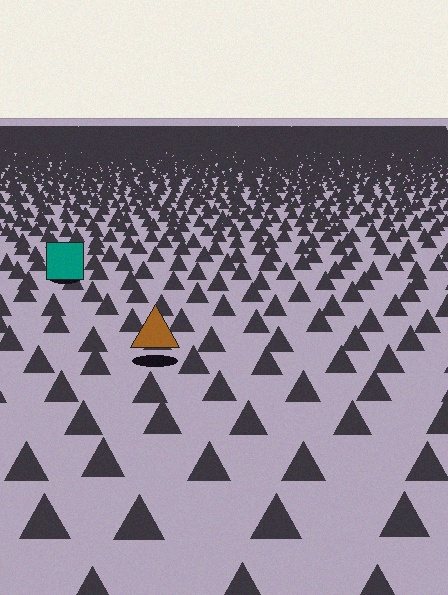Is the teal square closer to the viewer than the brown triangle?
No. The brown triangle is closer — you can tell from the texture gradient: the ground texture is coarser near it.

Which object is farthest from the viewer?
The teal square is farthest from the viewer. It appears smaller and the ground texture around it is denser.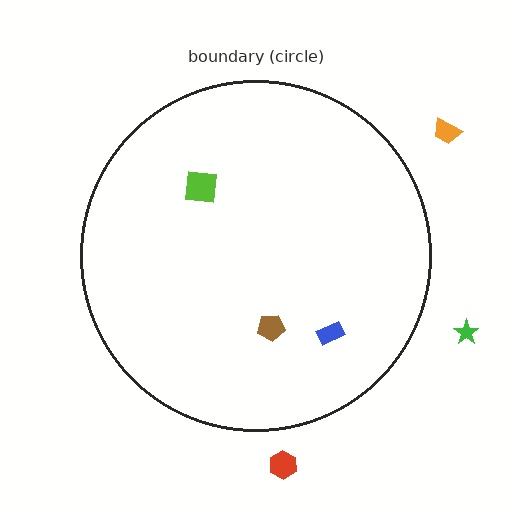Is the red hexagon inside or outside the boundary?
Outside.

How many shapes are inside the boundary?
3 inside, 3 outside.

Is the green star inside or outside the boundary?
Outside.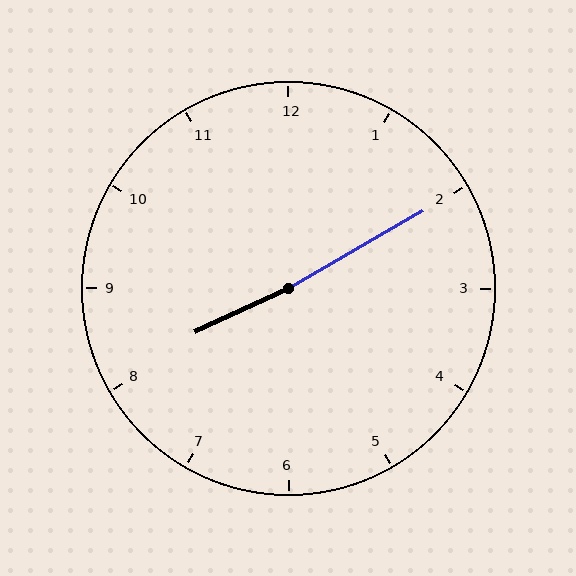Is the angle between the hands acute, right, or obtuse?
It is obtuse.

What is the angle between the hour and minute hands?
Approximately 175 degrees.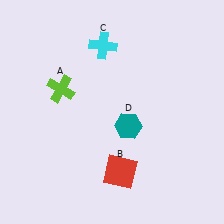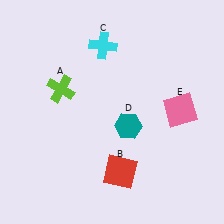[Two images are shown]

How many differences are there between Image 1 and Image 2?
There is 1 difference between the two images.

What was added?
A pink square (E) was added in Image 2.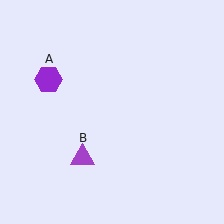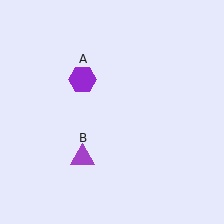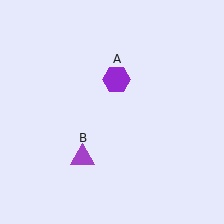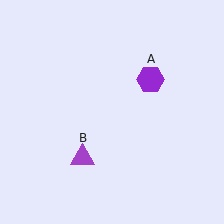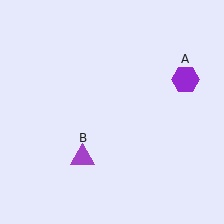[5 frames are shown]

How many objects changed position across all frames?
1 object changed position: purple hexagon (object A).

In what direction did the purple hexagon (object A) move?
The purple hexagon (object A) moved right.